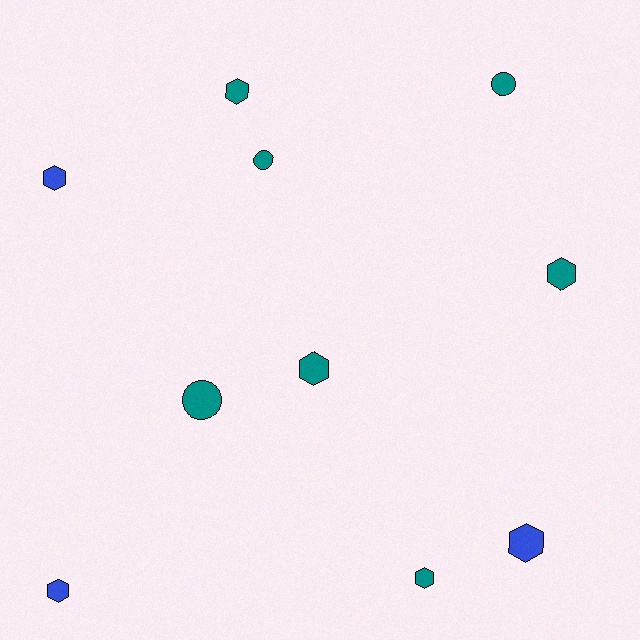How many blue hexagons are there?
There are 3 blue hexagons.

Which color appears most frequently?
Teal, with 7 objects.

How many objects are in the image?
There are 10 objects.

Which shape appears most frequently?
Hexagon, with 7 objects.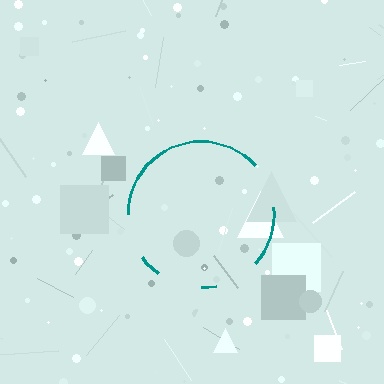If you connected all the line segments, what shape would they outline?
They would outline a circle.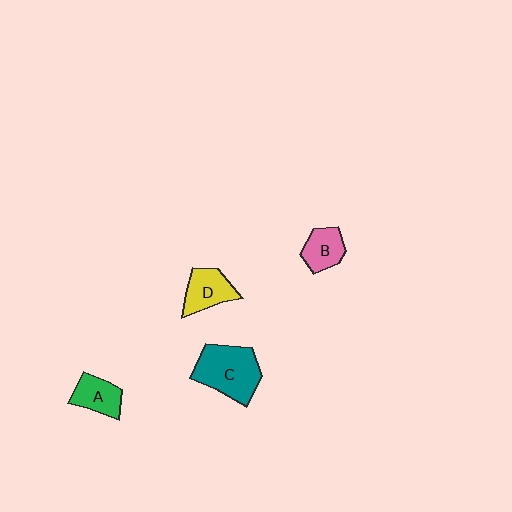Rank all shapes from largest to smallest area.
From largest to smallest: C (teal), D (yellow), A (green), B (pink).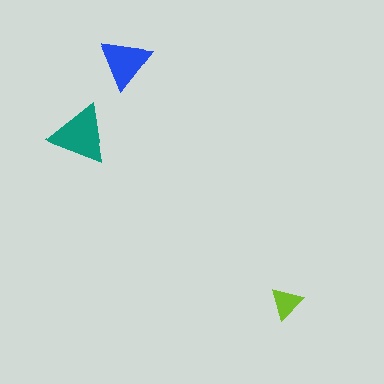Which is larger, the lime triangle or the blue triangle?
The blue one.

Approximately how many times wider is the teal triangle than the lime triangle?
About 2 times wider.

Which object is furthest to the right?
The lime triangle is rightmost.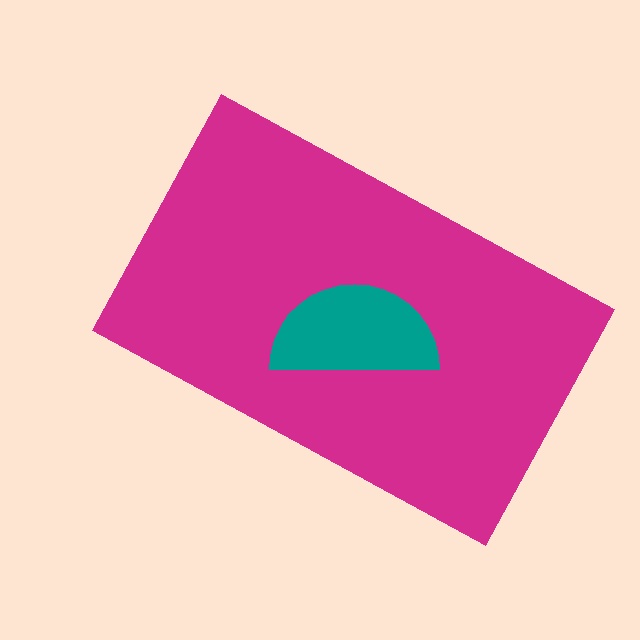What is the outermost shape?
The magenta rectangle.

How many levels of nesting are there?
2.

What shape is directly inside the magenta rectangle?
The teal semicircle.